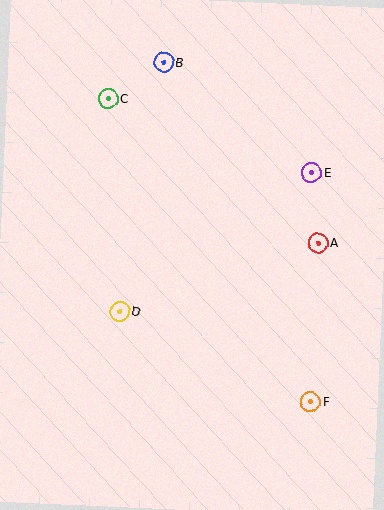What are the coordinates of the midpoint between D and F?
The midpoint between D and F is at (215, 356).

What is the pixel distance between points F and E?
The distance between F and E is 229 pixels.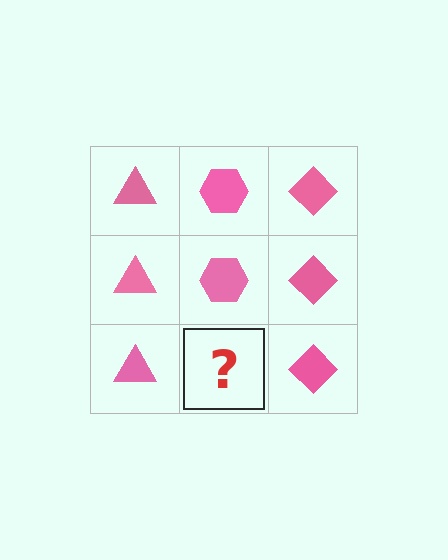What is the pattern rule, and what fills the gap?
The rule is that each column has a consistent shape. The gap should be filled with a pink hexagon.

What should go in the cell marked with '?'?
The missing cell should contain a pink hexagon.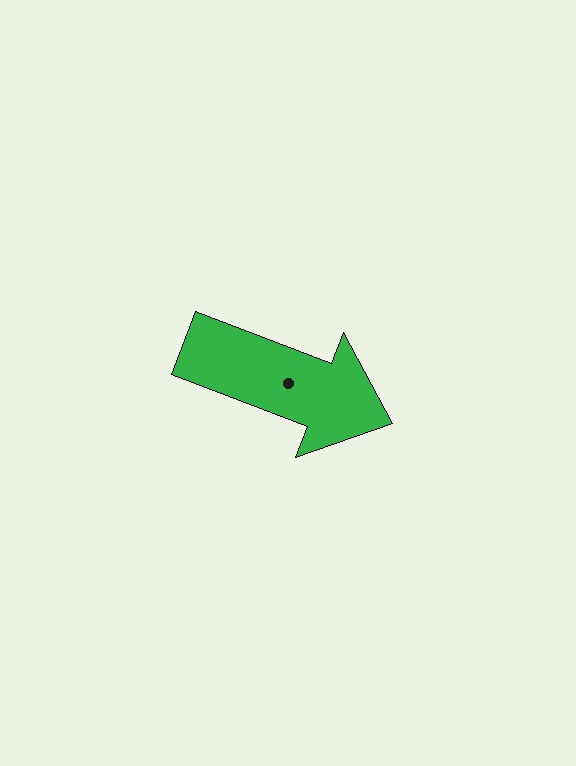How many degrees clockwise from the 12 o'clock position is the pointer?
Approximately 111 degrees.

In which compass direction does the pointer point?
East.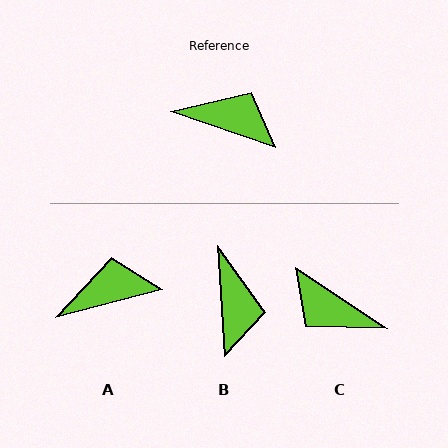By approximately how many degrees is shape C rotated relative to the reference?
Approximately 166 degrees counter-clockwise.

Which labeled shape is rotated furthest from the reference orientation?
C, about 166 degrees away.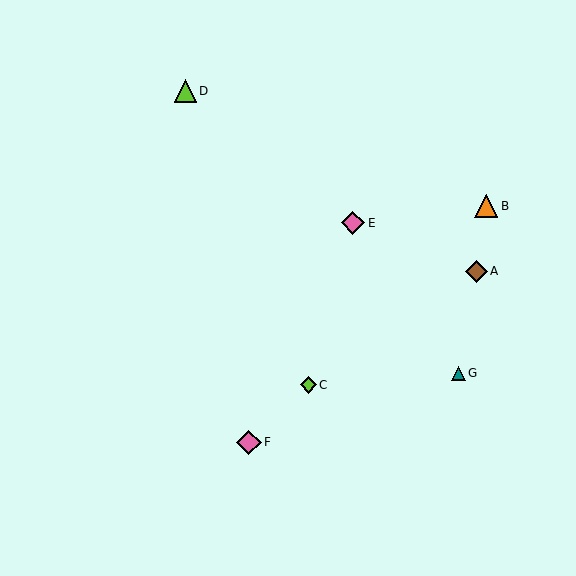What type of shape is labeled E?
Shape E is a pink diamond.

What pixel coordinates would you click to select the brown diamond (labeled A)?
Click at (476, 271) to select the brown diamond A.